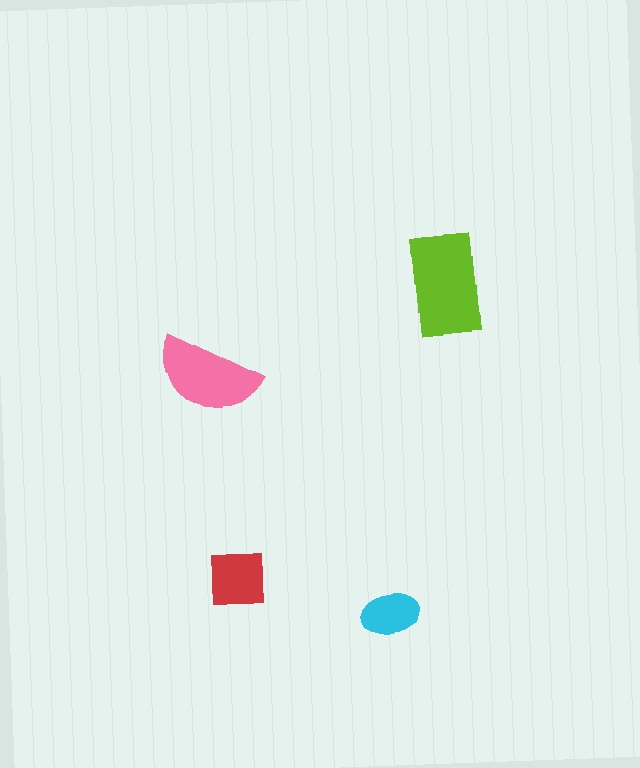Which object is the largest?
The lime rectangle.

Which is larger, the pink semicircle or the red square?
The pink semicircle.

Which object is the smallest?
The cyan ellipse.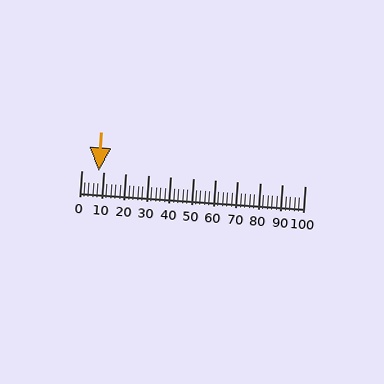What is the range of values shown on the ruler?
The ruler shows values from 0 to 100.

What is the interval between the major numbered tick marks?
The major tick marks are spaced 10 units apart.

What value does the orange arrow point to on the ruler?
The orange arrow points to approximately 8.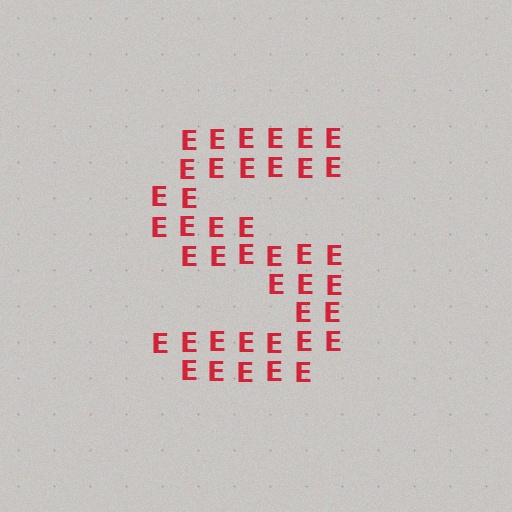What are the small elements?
The small elements are letter E's.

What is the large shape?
The large shape is the letter S.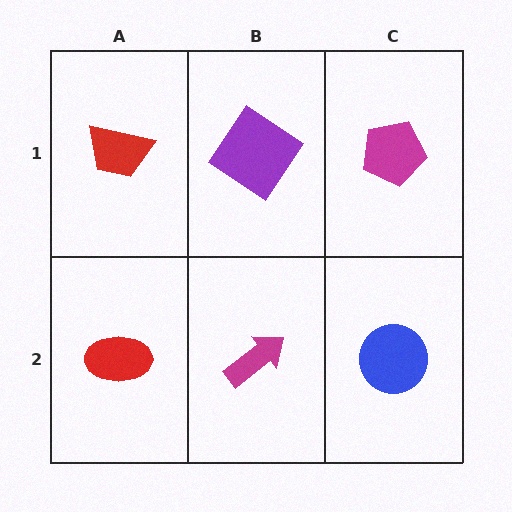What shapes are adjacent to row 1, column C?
A blue circle (row 2, column C), a purple diamond (row 1, column B).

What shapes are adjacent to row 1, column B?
A magenta arrow (row 2, column B), a red trapezoid (row 1, column A), a magenta pentagon (row 1, column C).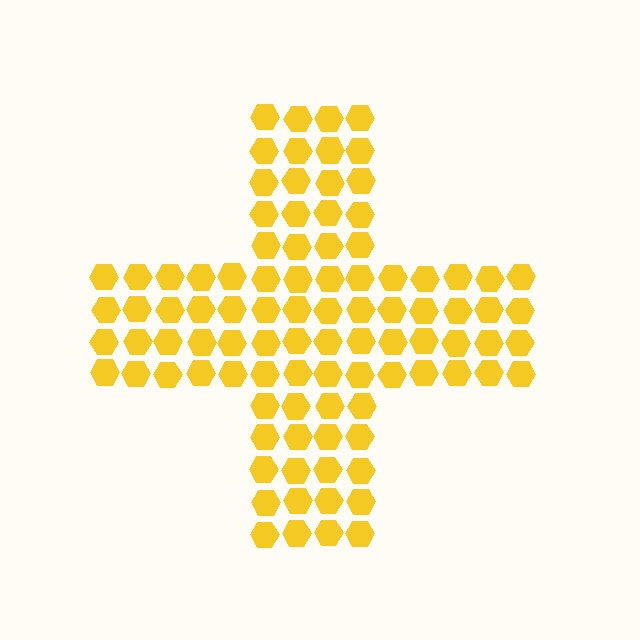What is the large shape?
The large shape is a cross.